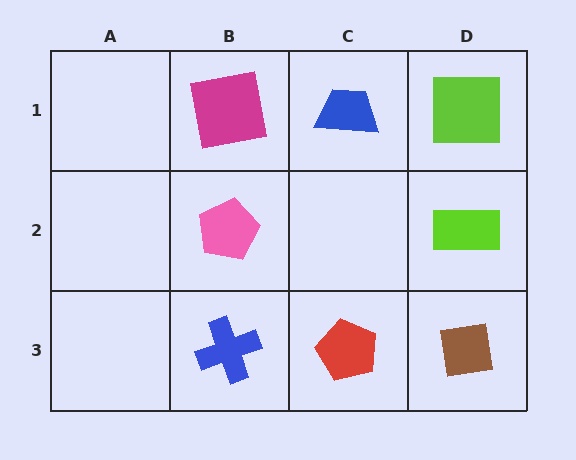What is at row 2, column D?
A lime rectangle.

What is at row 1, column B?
A magenta square.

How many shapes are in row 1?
3 shapes.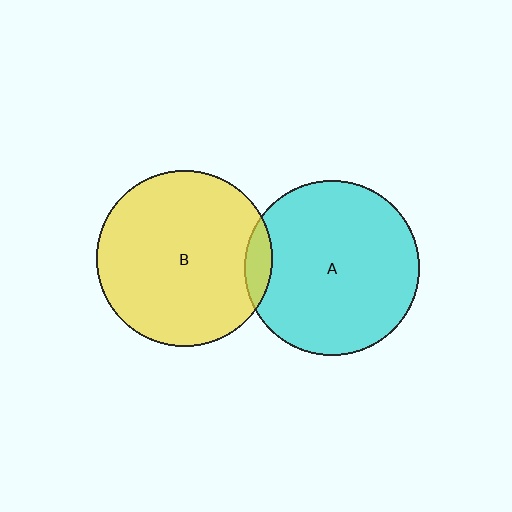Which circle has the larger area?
Circle B (yellow).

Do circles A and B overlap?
Yes.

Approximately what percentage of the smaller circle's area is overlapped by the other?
Approximately 5%.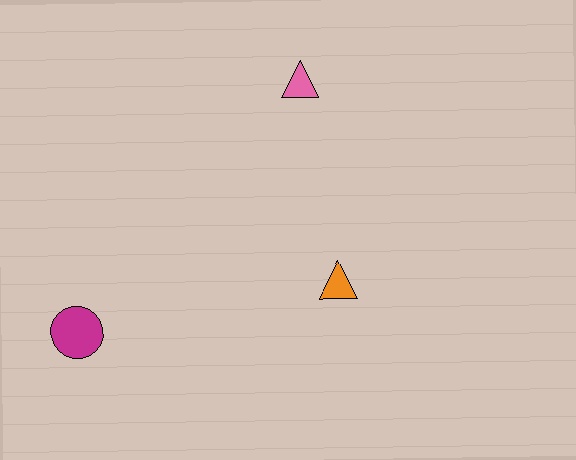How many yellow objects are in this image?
There are no yellow objects.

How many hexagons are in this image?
There are no hexagons.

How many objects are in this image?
There are 3 objects.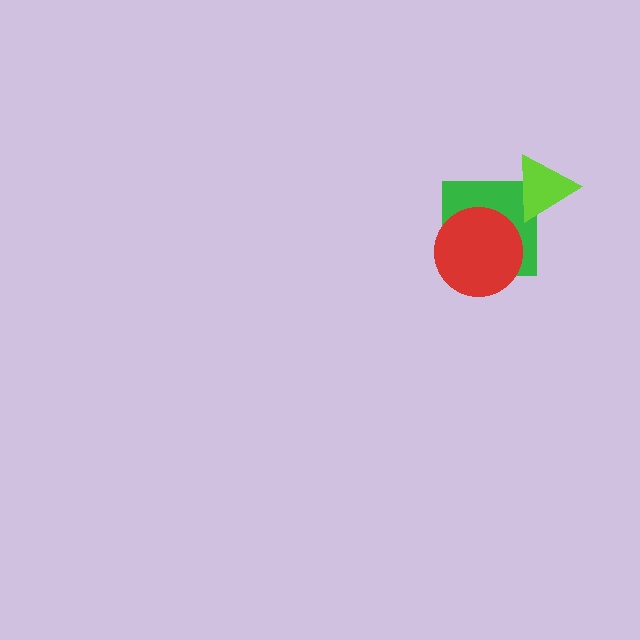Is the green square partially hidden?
Yes, it is partially covered by another shape.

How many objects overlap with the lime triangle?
1 object overlaps with the lime triangle.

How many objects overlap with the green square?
2 objects overlap with the green square.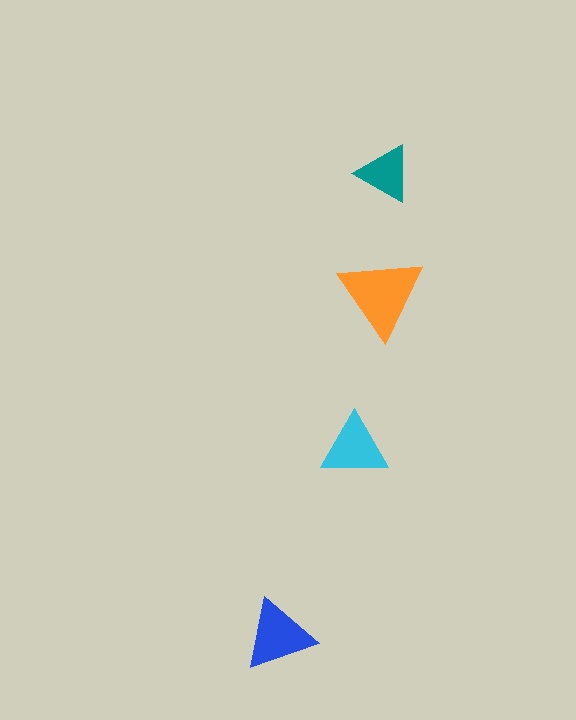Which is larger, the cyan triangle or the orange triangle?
The orange one.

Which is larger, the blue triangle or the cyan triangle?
The blue one.